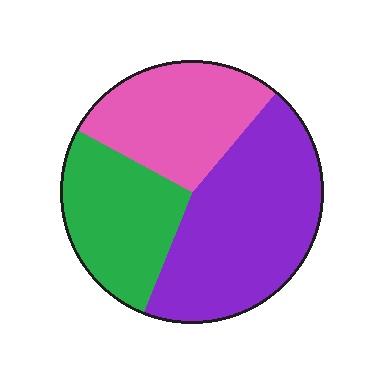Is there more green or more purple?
Purple.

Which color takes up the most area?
Purple, at roughly 45%.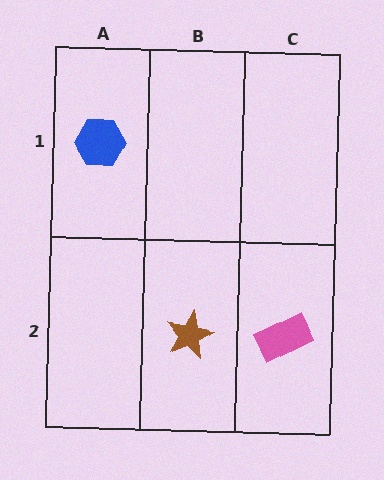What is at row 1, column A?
A blue hexagon.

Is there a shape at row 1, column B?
No, that cell is empty.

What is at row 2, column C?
A pink rectangle.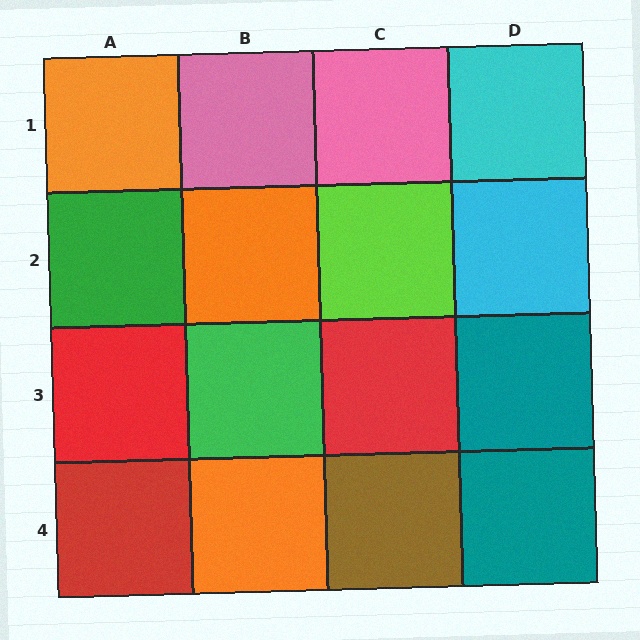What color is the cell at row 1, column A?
Orange.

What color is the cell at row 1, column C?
Pink.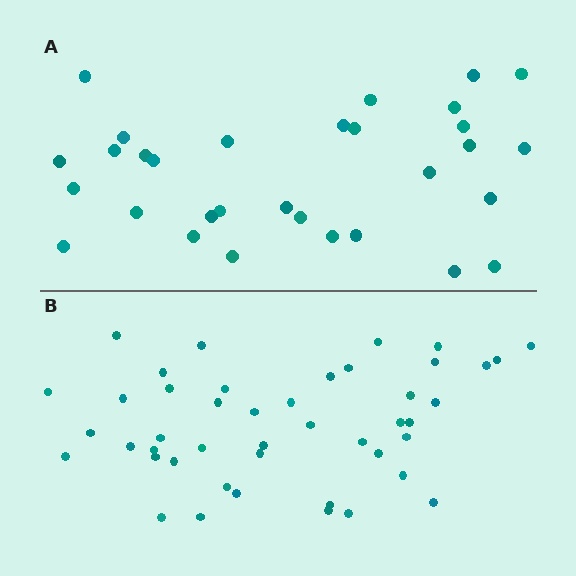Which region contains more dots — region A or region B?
Region B (the bottom region) has more dots.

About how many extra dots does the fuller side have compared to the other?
Region B has approximately 15 more dots than region A.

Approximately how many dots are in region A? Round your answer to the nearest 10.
About 30 dots. (The exact count is 31, which rounds to 30.)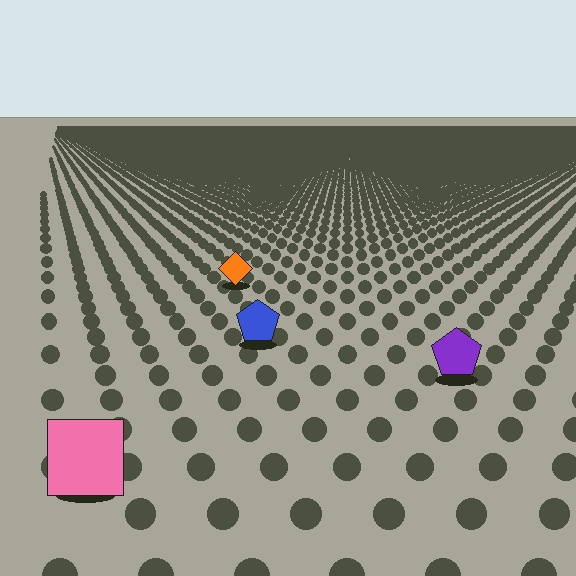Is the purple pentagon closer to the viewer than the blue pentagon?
Yes. The purple pentagon is closer — you can tell from the texture gradient: the ground texture is coarser near it.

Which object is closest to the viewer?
The pink square is closest. The texture marks near it are larger and more spread out.